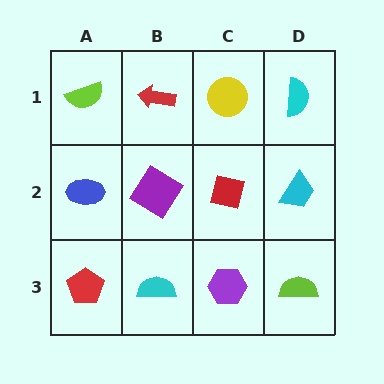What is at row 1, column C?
A yellow circle.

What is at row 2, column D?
A cyan trapezoid.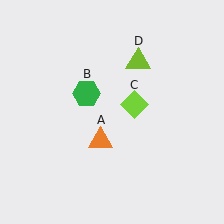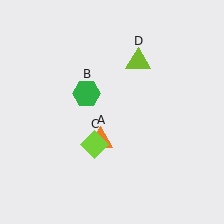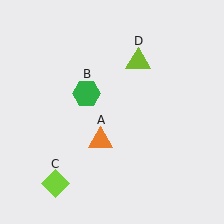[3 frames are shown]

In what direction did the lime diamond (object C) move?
The lime diamond (object C) moved down and to the left.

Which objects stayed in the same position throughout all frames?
Orange triangle (object A) and green hexagon (object B) and lime triangle (object D) remained stationary.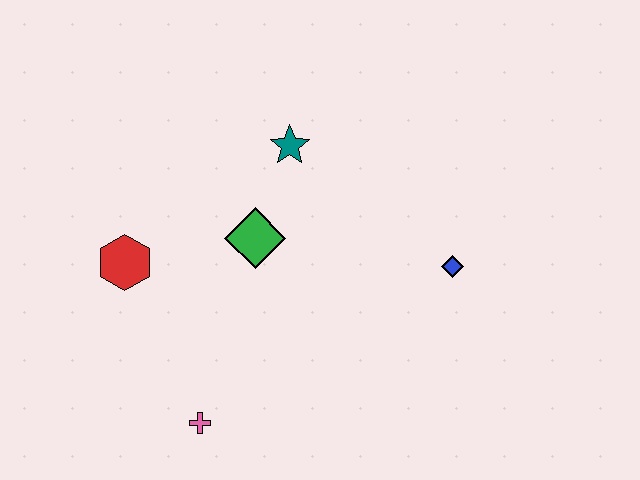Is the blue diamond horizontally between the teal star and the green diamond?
No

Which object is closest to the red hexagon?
The green diamond is closest to the red hexagon.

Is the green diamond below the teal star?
Yes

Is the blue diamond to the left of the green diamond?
No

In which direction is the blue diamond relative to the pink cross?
The blue diamond is to the right of the pink cross.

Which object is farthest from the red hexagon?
The blue diamond is farthest from the red hexagon.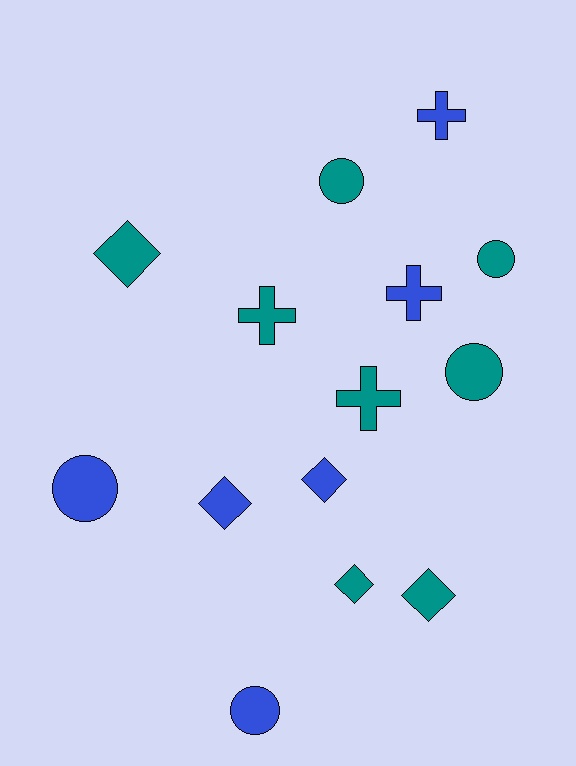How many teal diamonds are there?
There are 3 teal diamonds.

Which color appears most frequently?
Teal, with 8 objects.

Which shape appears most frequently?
Diamond, with 5 objects.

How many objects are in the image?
There are 14 objects.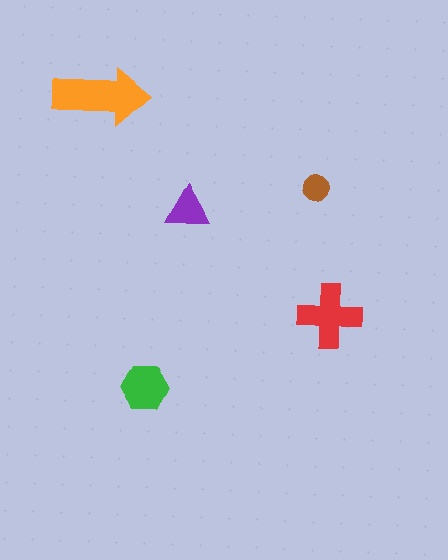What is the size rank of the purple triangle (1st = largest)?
4th.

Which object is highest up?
The orange arrow is topmost.